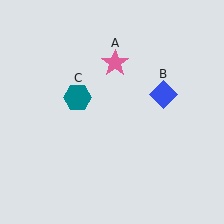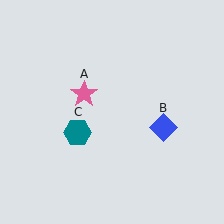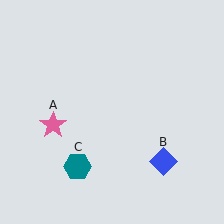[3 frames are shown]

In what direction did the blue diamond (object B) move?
The blue diamond (object B) moved down.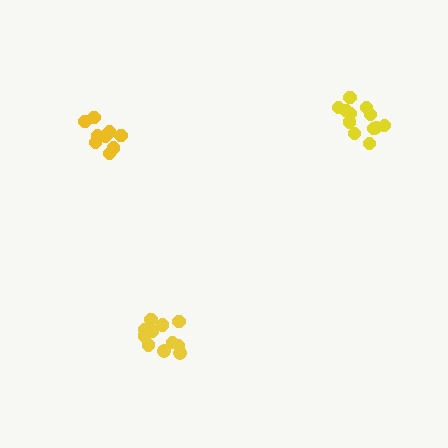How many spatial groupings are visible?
There are 3 spatial groupings.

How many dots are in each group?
Group 1: 12 dots, Group 2: 12 dots, Group 3: 9 dots (33 total).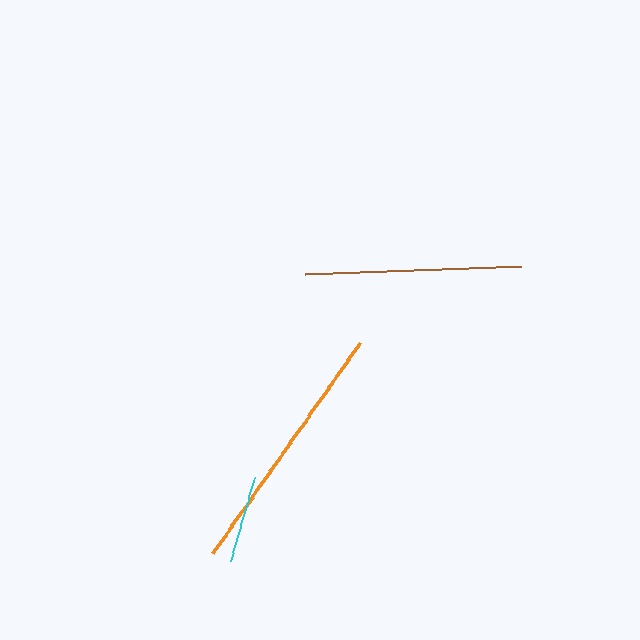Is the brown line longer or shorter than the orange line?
The orange line is longer than the brown line.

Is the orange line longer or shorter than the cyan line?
The orange line is longer than the cyan line.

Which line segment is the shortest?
The cyan line is the shortest at approximately 87 pixels.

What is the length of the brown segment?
The brown segment is approximately 216 pixels long.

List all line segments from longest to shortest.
From longest to shortest: orange, brown, cyan.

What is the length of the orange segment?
The orange segment is approximately 258 pixels long.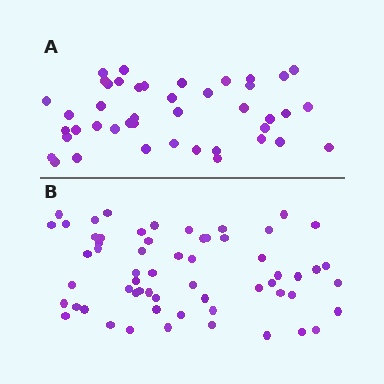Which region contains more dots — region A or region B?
Region B (the bottom region) has more dots.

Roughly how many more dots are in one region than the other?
Region B has approximately 15 more dots than region A.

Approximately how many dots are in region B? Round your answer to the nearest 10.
About 60 dots.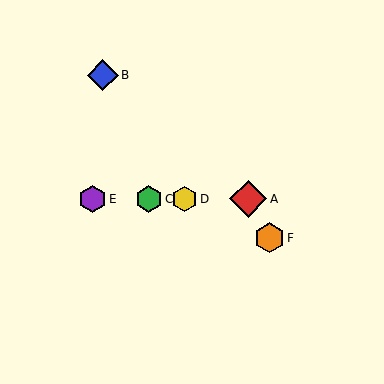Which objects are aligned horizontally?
Objects A, C, D, E are aligned horizontally.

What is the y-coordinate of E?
Object E is at y≈199.